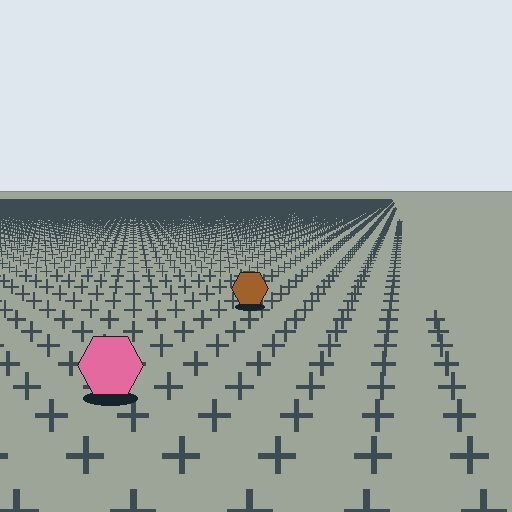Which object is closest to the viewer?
The pink hexagon is closest. The texture marks near it are larger and more spread out.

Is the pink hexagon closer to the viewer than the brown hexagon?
Yes. The pink hexagon is closer — you can tell from the texture gradient: the ground texture is coarser near it.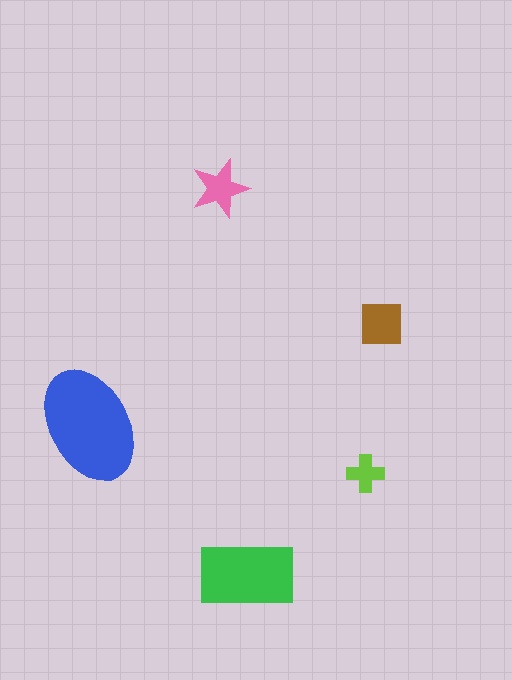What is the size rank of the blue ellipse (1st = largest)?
1st.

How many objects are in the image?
There are 5 objects in the image.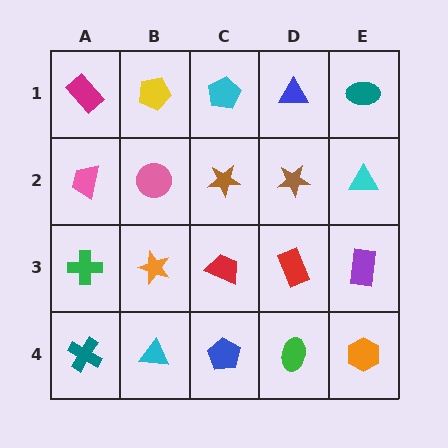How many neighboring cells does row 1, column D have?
3.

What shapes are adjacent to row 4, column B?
An orange star (row 3, column B), a teal cross (row 4, column A), a blue pentagon (row 4, column C).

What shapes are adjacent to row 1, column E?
A cyan triangle (row 2, column E), a blue triangle (row 1, column D).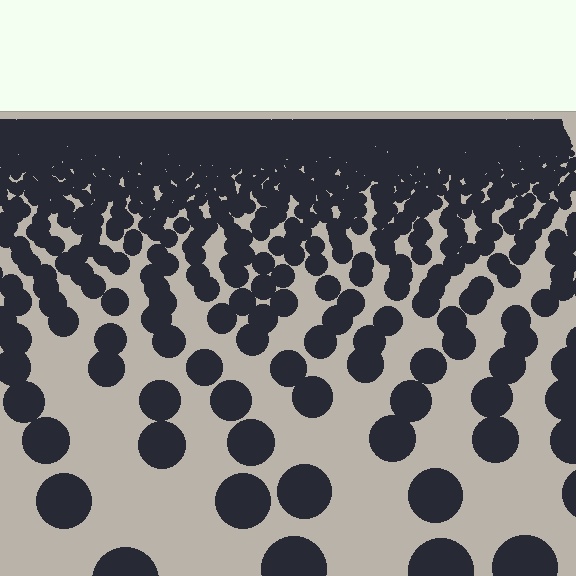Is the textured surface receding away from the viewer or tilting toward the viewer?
The surface is receding away from the viewer. Texture elements get smaller and denser toward the top.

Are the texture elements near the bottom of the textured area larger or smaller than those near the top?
Larger. Near the bottom, elements are closer to the viewer and appear at a bigger on-screen size.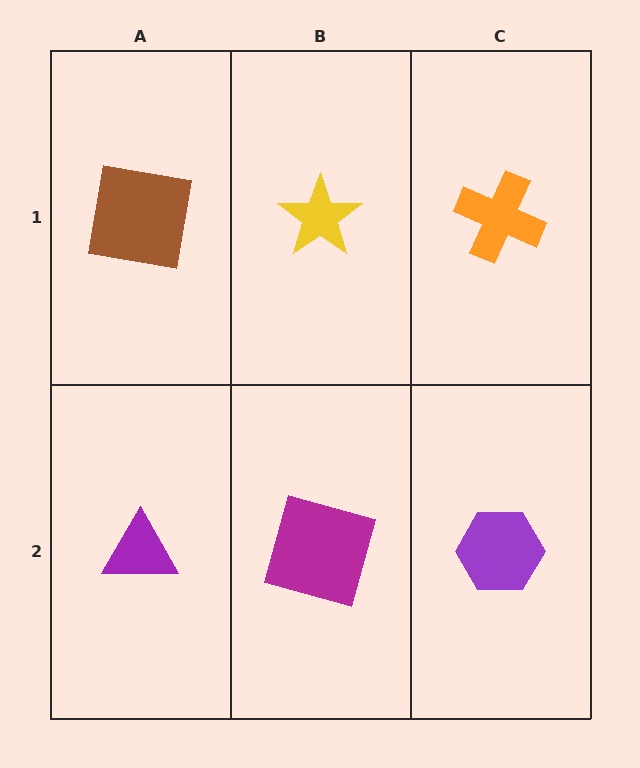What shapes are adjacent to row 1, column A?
A purple triangle (row 2, column A), a yellow star (row 1, column B).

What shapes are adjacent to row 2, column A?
A brown square (row 1, column A), a magenta square (row 2, column B).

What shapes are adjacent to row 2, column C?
An orange cross (row 1, column C), a magenta square (row 2, column B).